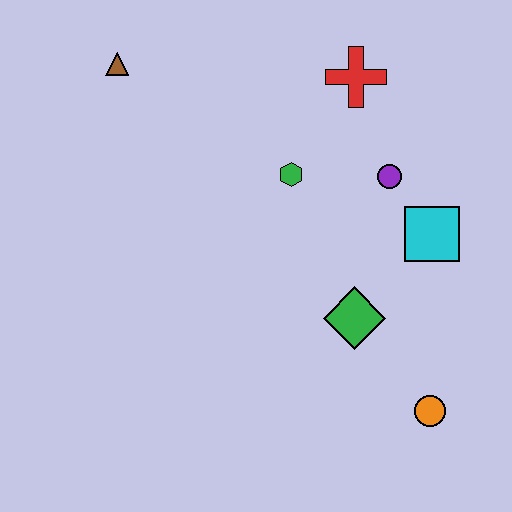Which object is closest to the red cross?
The purple circle is closest to the red cross.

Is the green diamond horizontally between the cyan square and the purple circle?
No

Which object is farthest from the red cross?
The orange circle is farthest from the red cross.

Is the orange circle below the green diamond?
Yes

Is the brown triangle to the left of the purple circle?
Yes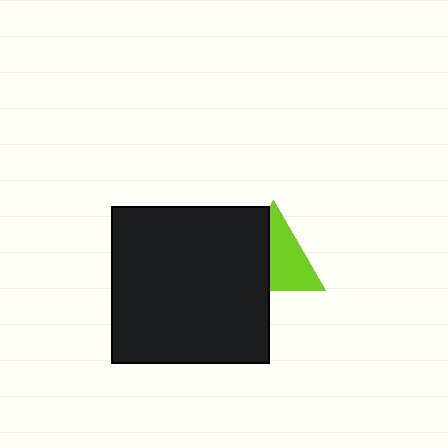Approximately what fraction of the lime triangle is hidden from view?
Roughly 43% of the lime triangle is hidden behind the black square.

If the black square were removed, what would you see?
You would see the complete lime triangle.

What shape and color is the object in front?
The object in front is a black square.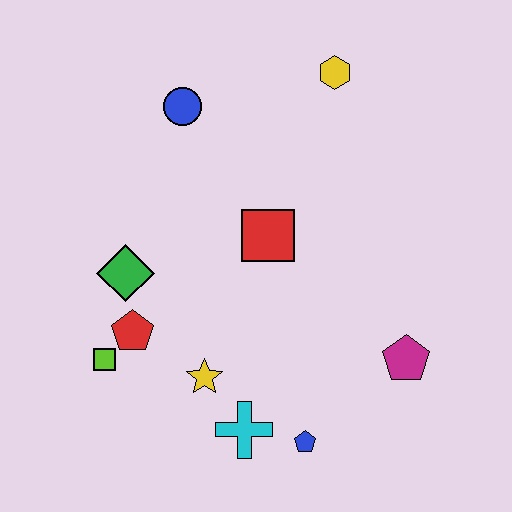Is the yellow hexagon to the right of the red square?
Yes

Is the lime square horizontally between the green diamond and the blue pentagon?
No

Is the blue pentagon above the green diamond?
No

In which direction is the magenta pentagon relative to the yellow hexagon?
The magenta pentagon is below the yellow hexagon.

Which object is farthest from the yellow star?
The yellow hexagon is farthest from the yellow star.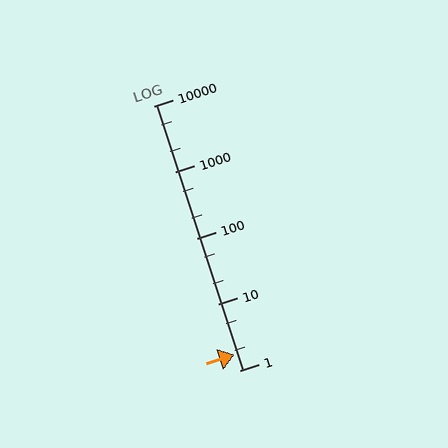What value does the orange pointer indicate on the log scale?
The pointer indicates approximately 1.7.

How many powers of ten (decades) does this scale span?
The scale spans 4 decades, from 1 to 10000.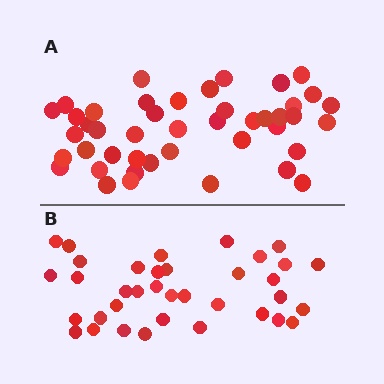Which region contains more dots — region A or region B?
Region A (the top region) has more dots.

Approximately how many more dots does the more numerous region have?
Region A has roughly 8 or so more dots than region B.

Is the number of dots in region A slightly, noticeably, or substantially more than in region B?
Region A has only slightly more — the two regions are fairly close. The ratio is roughly 1.2 to 1.